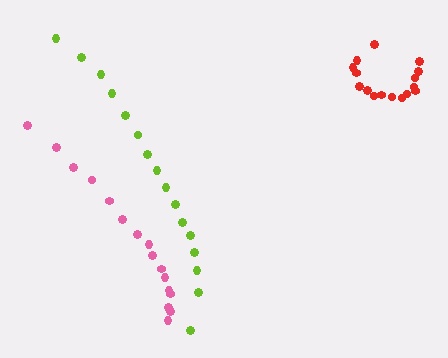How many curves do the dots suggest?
There are 3 distinct paths.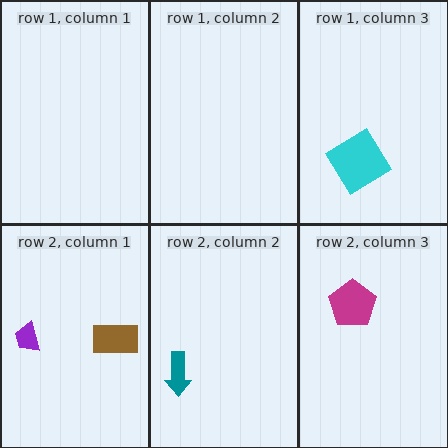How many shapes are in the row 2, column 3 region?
1.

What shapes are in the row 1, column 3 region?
The cyan diamond.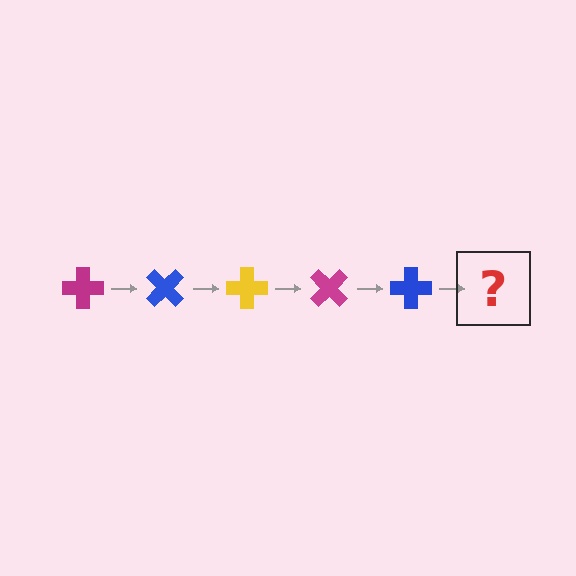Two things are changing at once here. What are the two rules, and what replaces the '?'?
The two rules are that it rotates 45 degrees each step and the color cycles through magenta, blue, and yellow. The '?' should be a yellow cross, rotated 225 degrees from the start.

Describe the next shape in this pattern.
It should be a yellow cross, rotated 225 degrees from the start.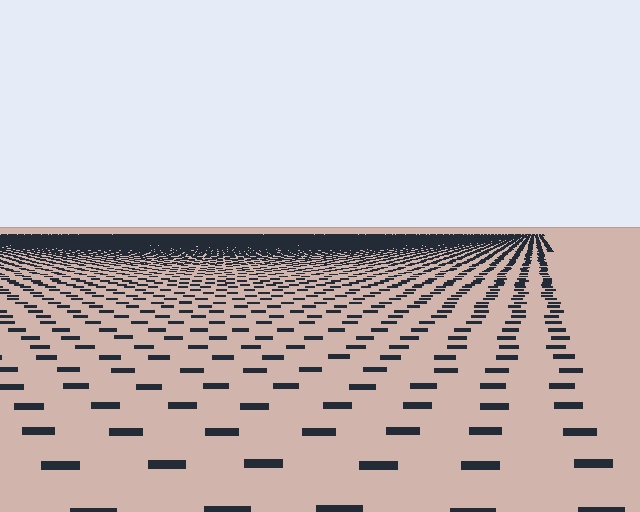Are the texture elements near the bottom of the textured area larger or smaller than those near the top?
Larger. Near the bottom, elements are closer to the viewer and appear at a bigger on-screen size.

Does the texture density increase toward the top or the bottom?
Density increases toward the top.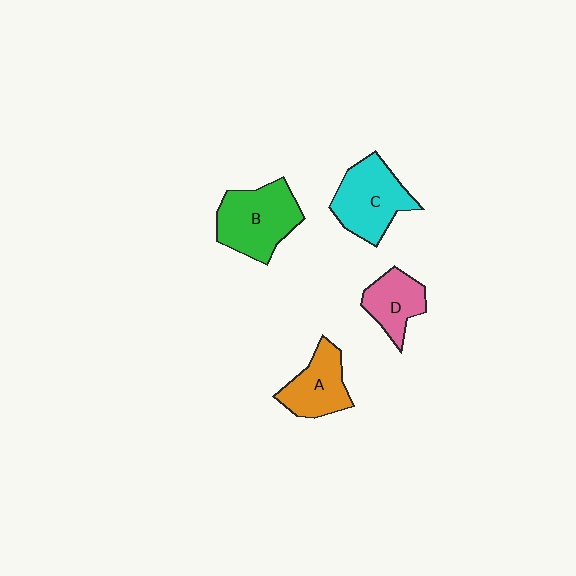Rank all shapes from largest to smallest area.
From largest to smallest: B (green), C (cyan), A (orange), D (pink).